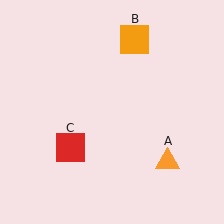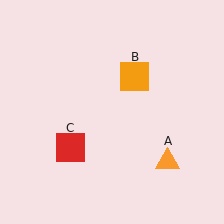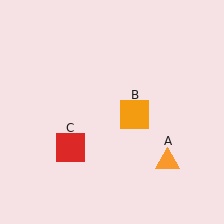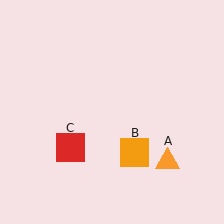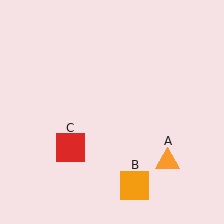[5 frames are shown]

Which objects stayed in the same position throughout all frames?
Orange triangle (object A) and red square (object C) remained stationary.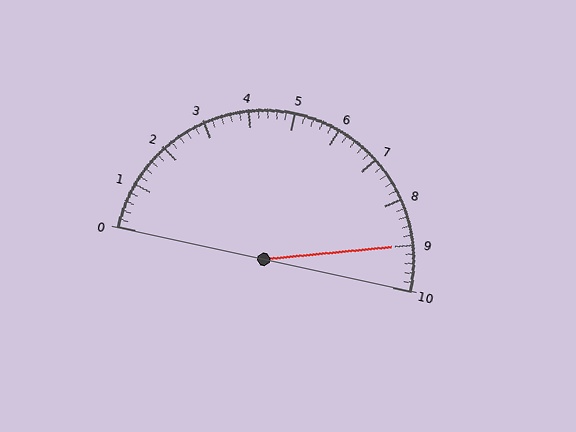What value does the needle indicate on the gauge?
The needle indicates approximately 9.0.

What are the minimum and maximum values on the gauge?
The gauge ranges from 0 to 10.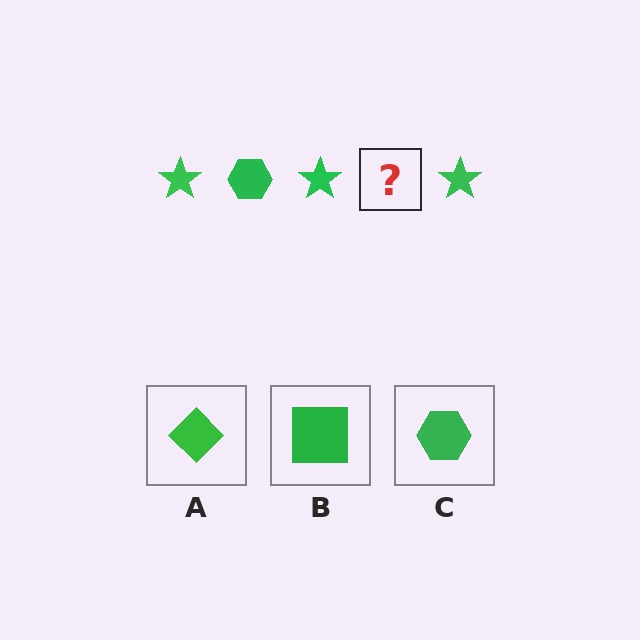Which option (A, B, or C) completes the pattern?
C.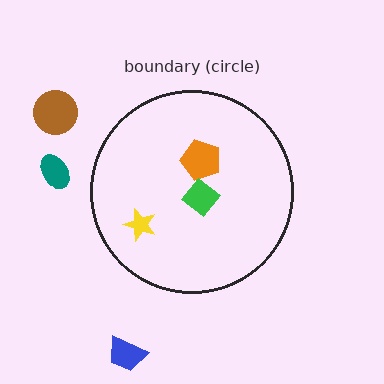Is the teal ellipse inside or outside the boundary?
Outside.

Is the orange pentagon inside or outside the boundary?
Inside.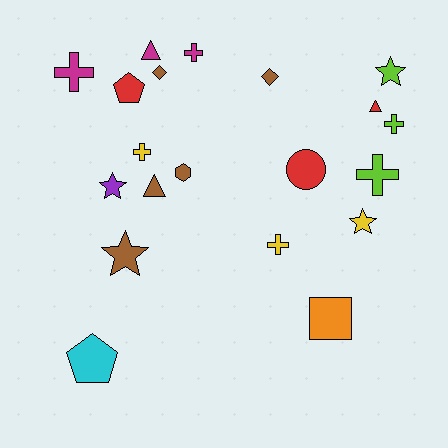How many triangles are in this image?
There are 3 triangles.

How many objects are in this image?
There are 20 objects.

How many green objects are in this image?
There are no green objects.